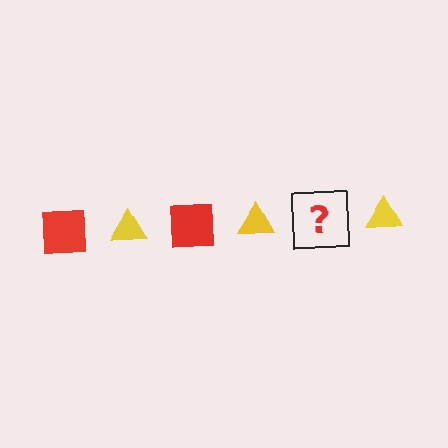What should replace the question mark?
The question mark should be replaced with a red square.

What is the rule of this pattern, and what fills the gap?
The rule is that the pattern alternates between red square and yellow triangle. The gap should be filled with a red square.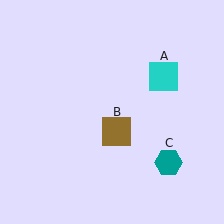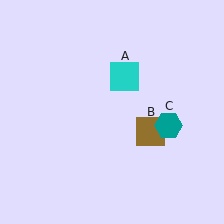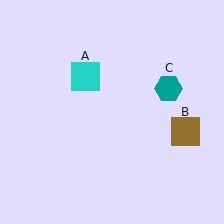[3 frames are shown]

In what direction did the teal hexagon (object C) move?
The teal hexagon (object C) moved up.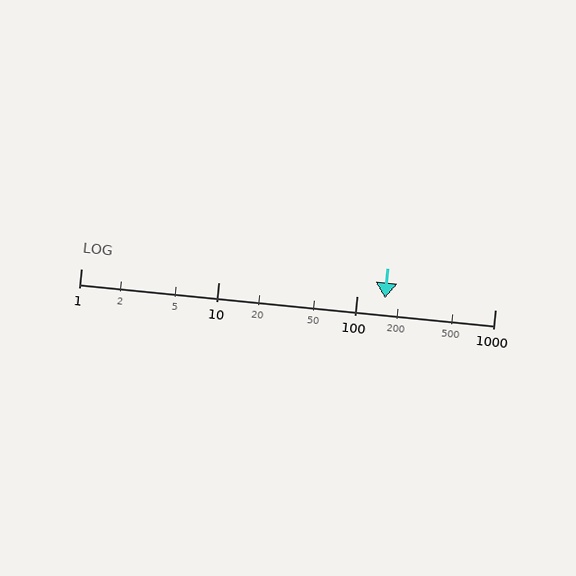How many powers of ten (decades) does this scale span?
The scale spans 3 decades, from 1 to 1000.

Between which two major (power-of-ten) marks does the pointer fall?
The pointer is between 100 and 1000.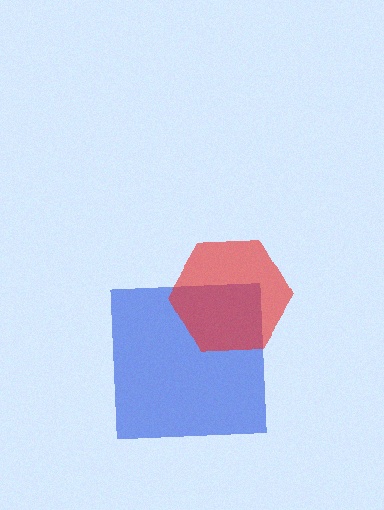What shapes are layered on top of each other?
The layered shapes are: a blue square, a red hexagon.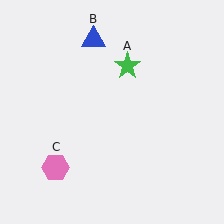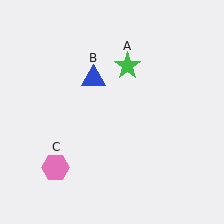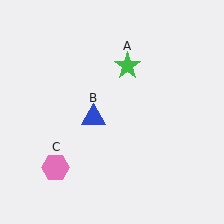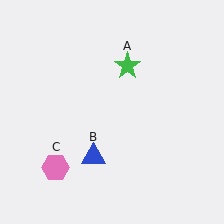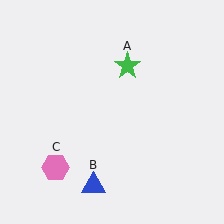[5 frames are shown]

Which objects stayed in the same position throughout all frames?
Green star (object A) and pink hexagon (object C) remained stationary.